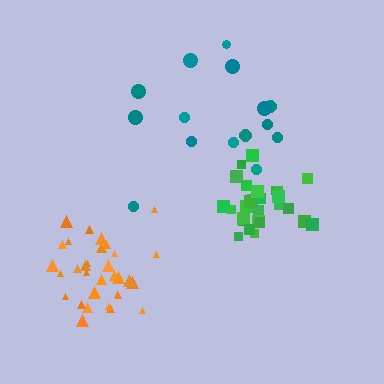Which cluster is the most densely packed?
Green.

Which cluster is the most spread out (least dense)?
Teal.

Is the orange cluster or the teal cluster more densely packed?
Orange.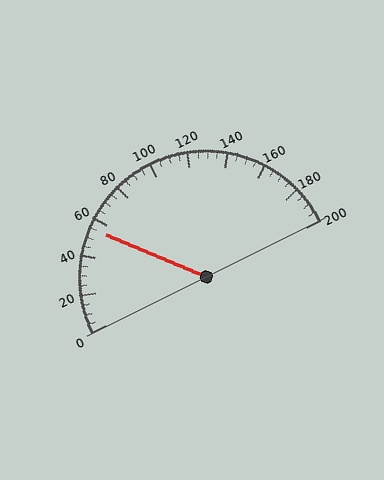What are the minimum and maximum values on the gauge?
The gauge ranges from 0 to 200.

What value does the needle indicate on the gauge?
The needle indicates approximately 55.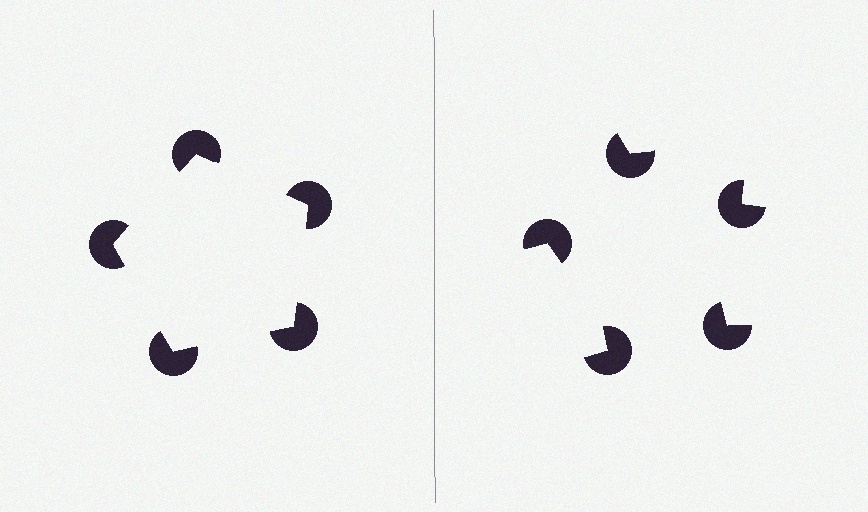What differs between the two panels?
The pac-man discs are positioned identically on both sides; only the wedge orientations differ. On the left they align to a pentagon; on the right they are misaligned.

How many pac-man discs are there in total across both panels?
10 — 5 on each side.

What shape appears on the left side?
An illusory pentagon.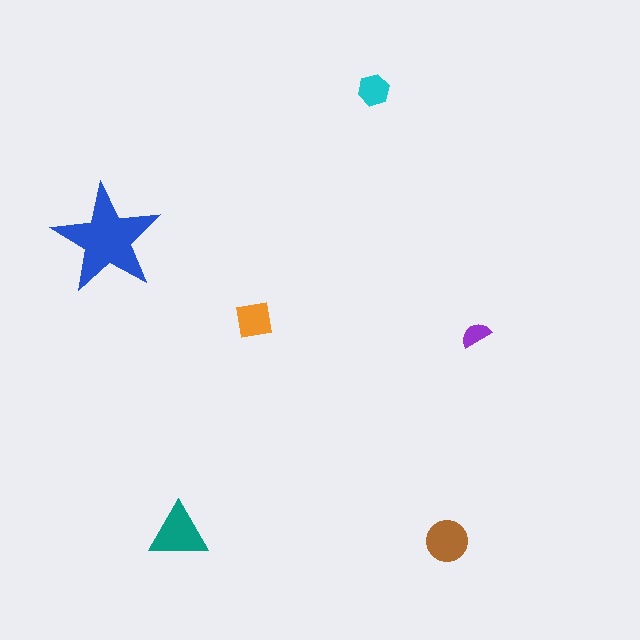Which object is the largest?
The blue star.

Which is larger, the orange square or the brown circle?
The brown circle.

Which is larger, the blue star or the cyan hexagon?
The blue star.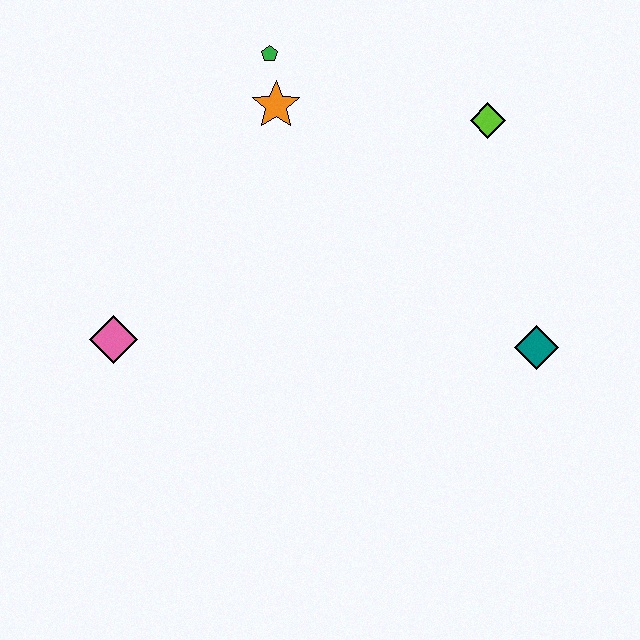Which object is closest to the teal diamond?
The lime diamond is closest to the teal diamond.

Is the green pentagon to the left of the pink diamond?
No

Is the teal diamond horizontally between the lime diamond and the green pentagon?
No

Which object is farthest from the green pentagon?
The teal diamond is farthest from the green pentagon.